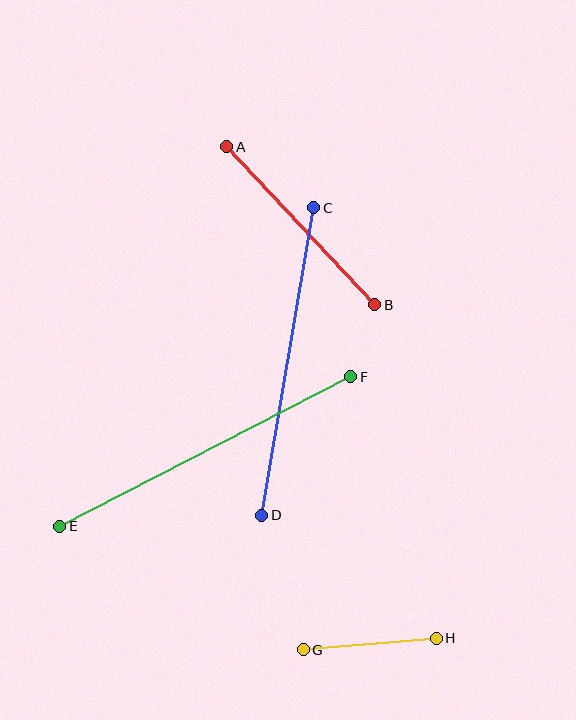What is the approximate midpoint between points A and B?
The midpoint is at approximately (301, 226) pixels.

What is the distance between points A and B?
The distance is approximately 217 pixels.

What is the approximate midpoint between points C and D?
The midpoint is at approximately (288, 361) pixels.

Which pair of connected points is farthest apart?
Points E and F are farthest apart.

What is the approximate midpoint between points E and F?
The midpoint is at approximately (205, 451) pixels.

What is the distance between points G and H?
The distance is approximately 134 pixels.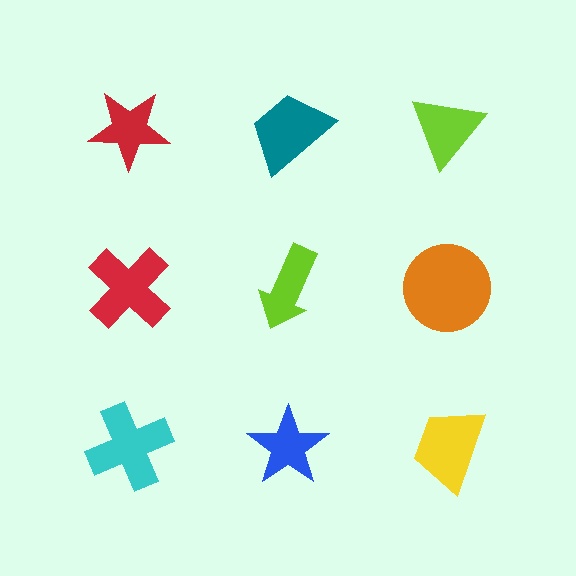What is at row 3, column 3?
A yellow trapezoid.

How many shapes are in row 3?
3 shapes.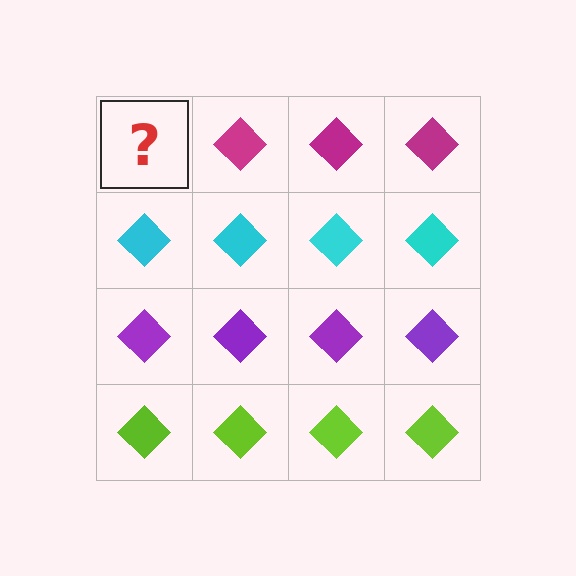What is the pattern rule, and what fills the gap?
The rule is that each row has a consistent color. The gap should be filled with a magenta diamond.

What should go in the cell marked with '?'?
The missing cell should contain a magenta diamond.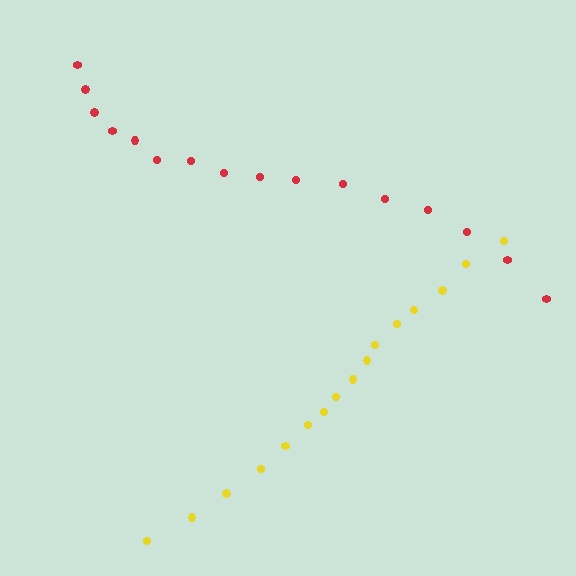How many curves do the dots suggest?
There are 2 distinct paths.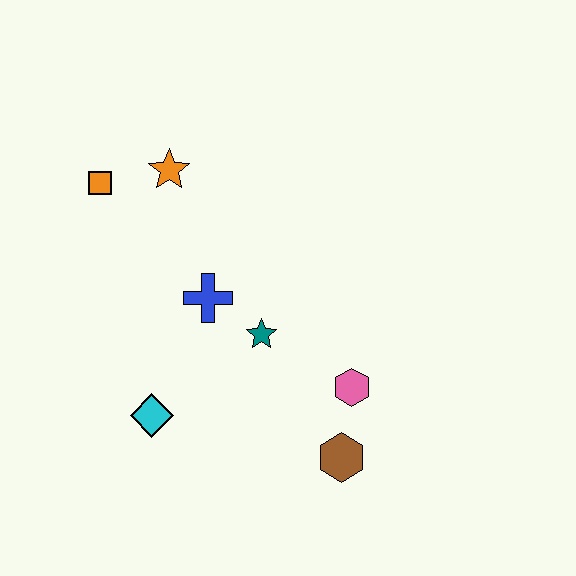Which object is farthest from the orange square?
The brown hexagon is farthest from the orange square.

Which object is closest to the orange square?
The orange star is closest to the orange square.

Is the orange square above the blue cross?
Yes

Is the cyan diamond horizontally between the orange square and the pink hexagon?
Yes